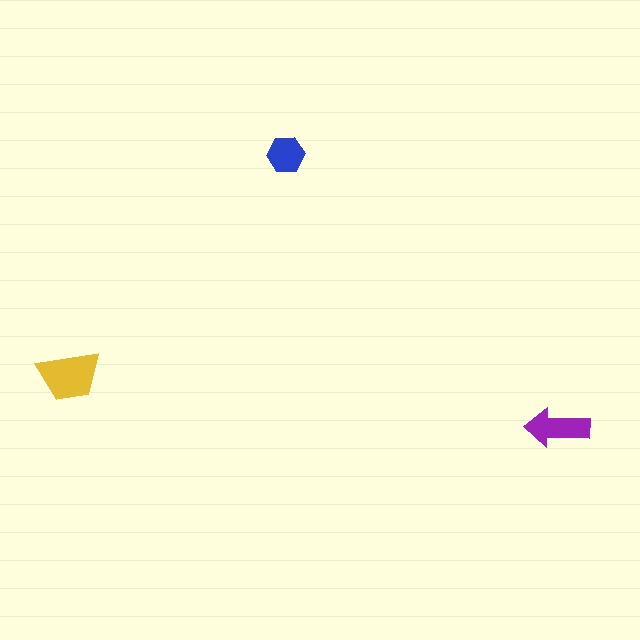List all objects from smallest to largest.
The blue hexagon, the purple arrow, the yellow trapezoid.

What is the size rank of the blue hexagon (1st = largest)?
3rd.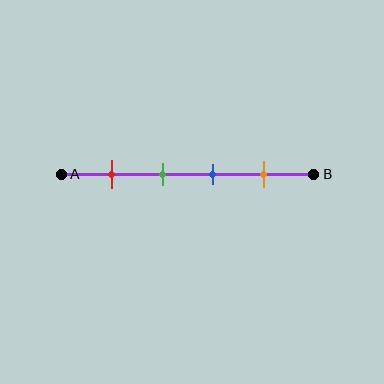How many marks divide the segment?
There are 4 marks dividing the segment.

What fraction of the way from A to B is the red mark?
The red mark is approximately 20% (0.2) of the way from A to B.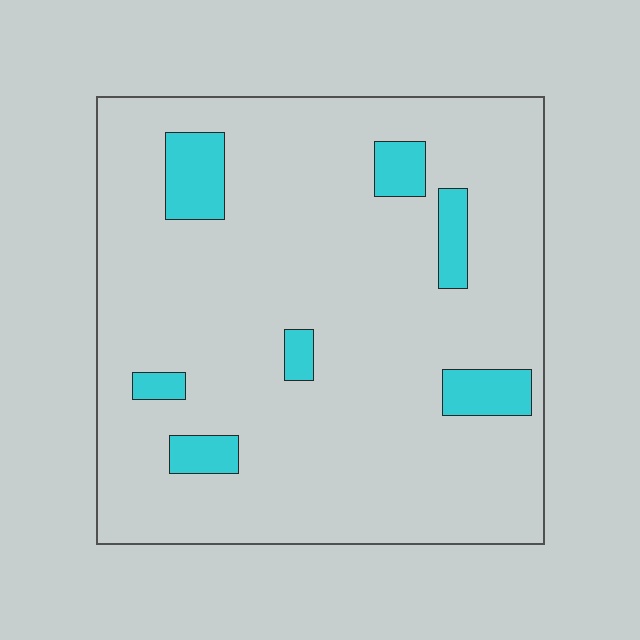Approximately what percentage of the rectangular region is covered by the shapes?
Approximately 10%.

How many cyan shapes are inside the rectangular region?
7.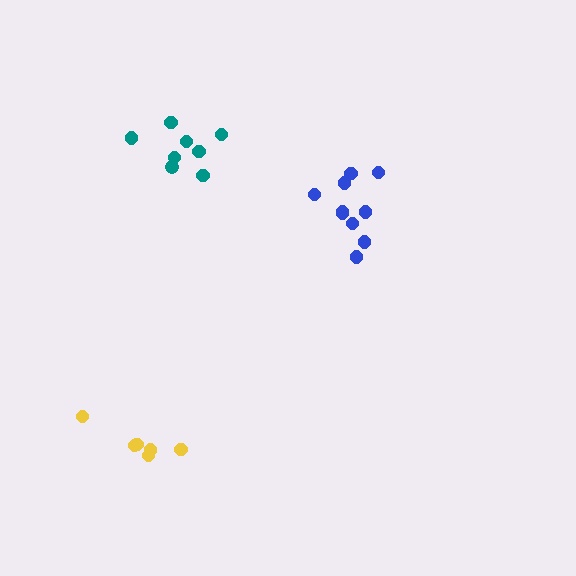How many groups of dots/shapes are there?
There are 3 groups.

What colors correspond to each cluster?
The clusters are colored: teal, yellow, blue.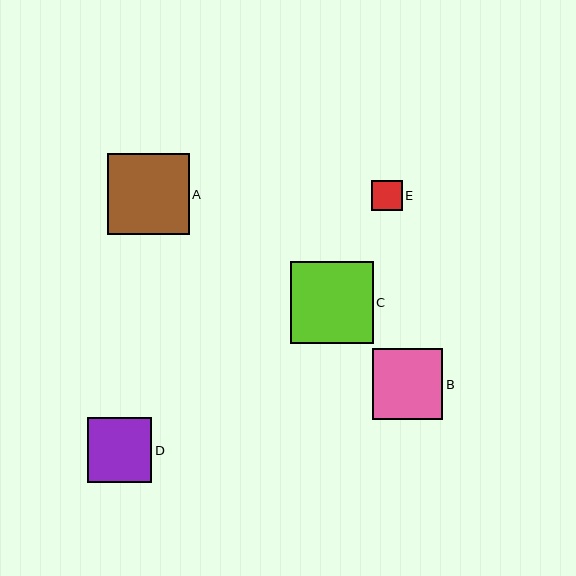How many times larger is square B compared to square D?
Square B is approximately 1.1 times the size of square D.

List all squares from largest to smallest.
From largest to smallest: C, A, B, D, E.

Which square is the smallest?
Square E is the smallest with a size of approximately 30 pixels.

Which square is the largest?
Square C is the largest with a size of approximately 82 pixels.